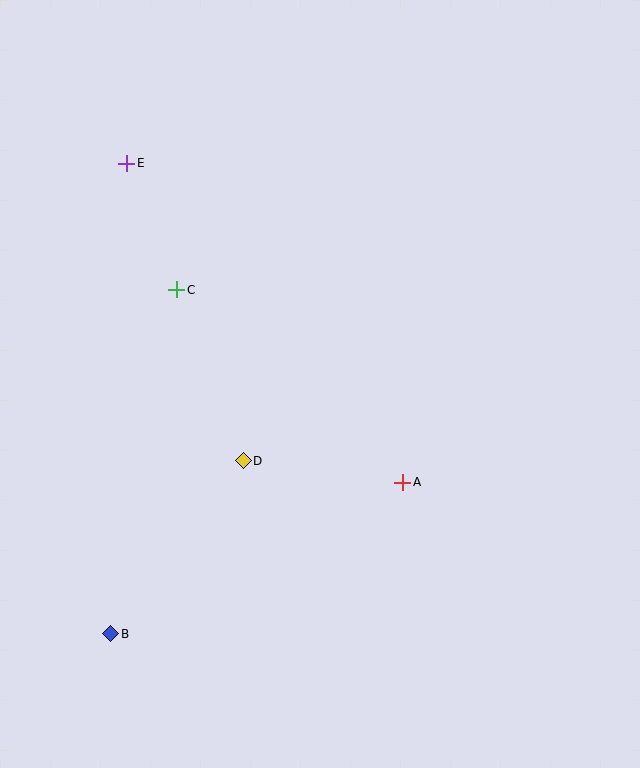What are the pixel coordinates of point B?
Point B is at (111, 634).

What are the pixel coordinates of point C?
Point C is at (177, 290).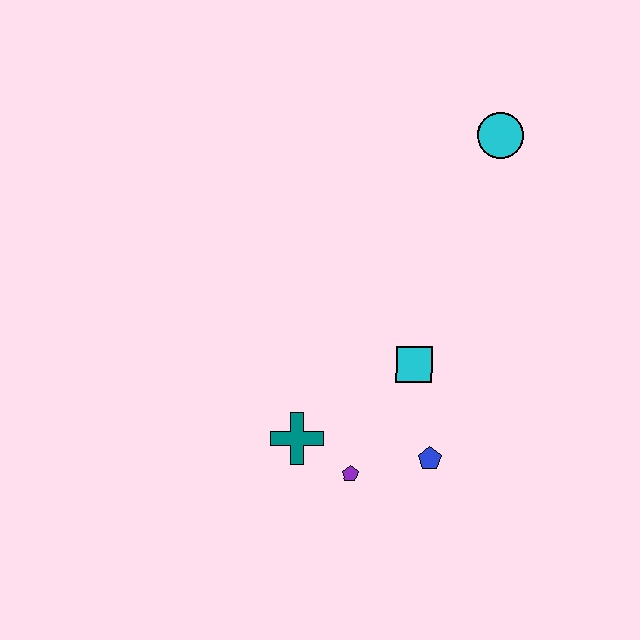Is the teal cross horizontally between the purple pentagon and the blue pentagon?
No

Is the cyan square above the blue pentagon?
Yes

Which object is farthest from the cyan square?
The cyan circle is farthest from the cyan square.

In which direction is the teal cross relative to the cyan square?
The teal cross is to the left of the cyan square.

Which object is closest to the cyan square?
The blue pentagon is closest to the cyan square.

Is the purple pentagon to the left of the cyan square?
Yes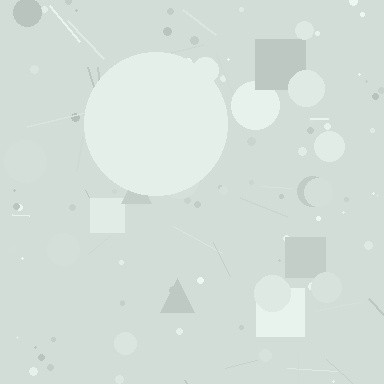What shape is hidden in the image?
A circle is hidden in the image.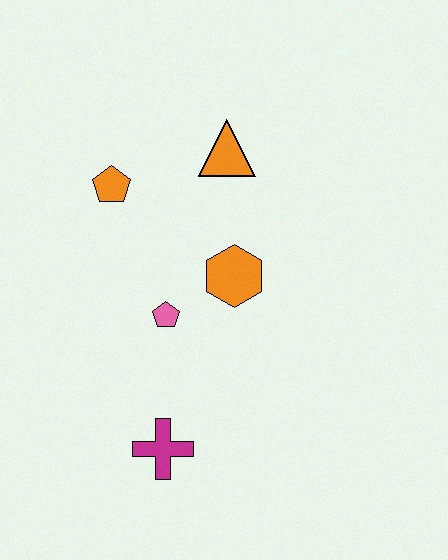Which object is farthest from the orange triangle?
The magenta cross is farthest from the orange triangle.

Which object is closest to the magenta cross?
The pink pentagon is closest to the magenta cross.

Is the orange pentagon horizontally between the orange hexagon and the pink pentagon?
No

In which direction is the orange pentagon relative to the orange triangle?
The orange pentagon is to the left of the orange triangle.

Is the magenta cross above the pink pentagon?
No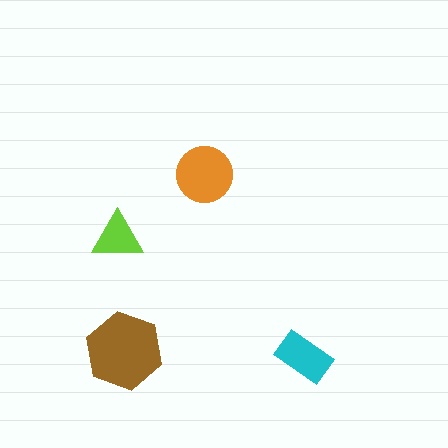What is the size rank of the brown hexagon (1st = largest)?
1st.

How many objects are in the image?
There are 4 objects in the image.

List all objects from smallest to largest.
The lime triangle, the cyan rectangle, the orange circle, the brown hexagon.